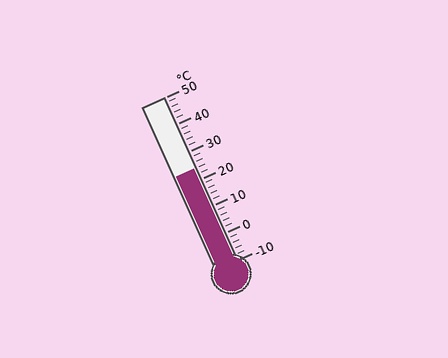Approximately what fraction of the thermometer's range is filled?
The thermometer is filled to approximately 55% of its range.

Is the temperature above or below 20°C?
The temperature is above 20°C.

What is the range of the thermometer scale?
The thermometer scale ranges from -10°C to 50°C.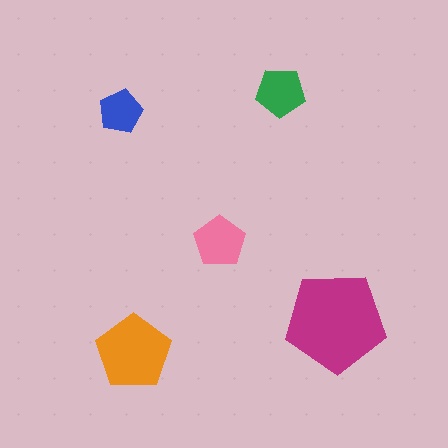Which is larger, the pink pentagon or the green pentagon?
The pink one.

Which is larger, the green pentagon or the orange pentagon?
The orange one.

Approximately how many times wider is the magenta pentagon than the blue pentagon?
About 2.5 times wider.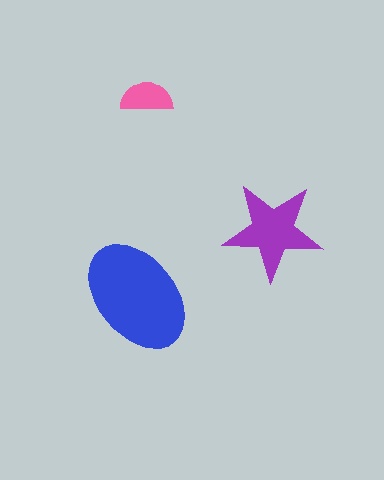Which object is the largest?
The blue ellipse.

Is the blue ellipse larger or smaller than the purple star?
Larger.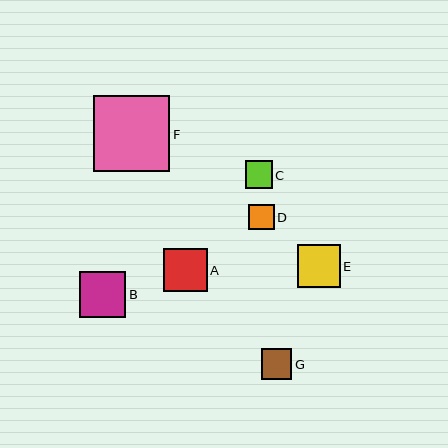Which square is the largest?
Square F is the largest with a size of approximately 76 pixels.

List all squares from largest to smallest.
From largest to smallest: F, B, A, E, G, C, D.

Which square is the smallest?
Square D is the smallest with a size of approximately 25 pixels.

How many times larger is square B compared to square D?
Square B is approximately 1.8 times the size of square D.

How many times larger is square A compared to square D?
Square A is approximately 1.7 times the size of square D.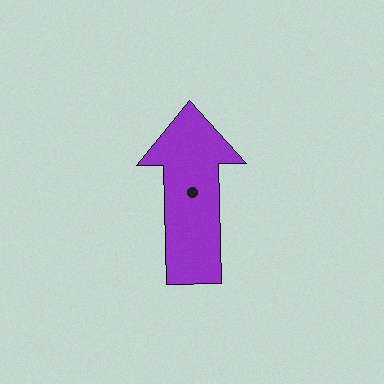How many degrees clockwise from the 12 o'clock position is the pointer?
Approximately 359 degrees.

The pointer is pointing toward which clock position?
Roughly 12 o'clock.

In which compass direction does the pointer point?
North.